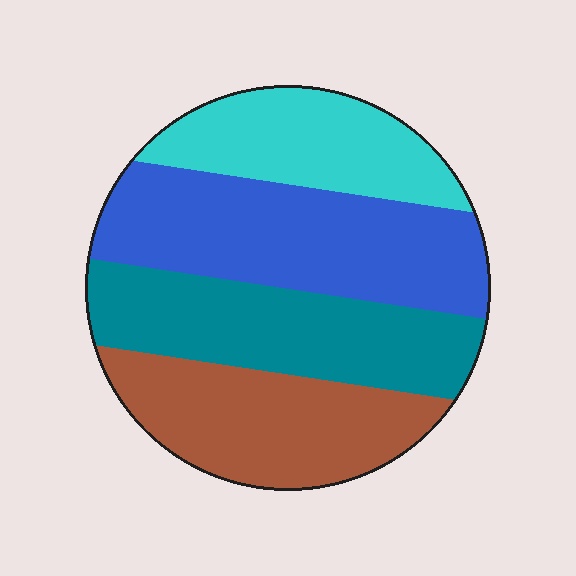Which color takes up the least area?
Cyan, at roughly 20%.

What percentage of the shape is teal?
Teal takes up about one quarter (1/4) of the shape.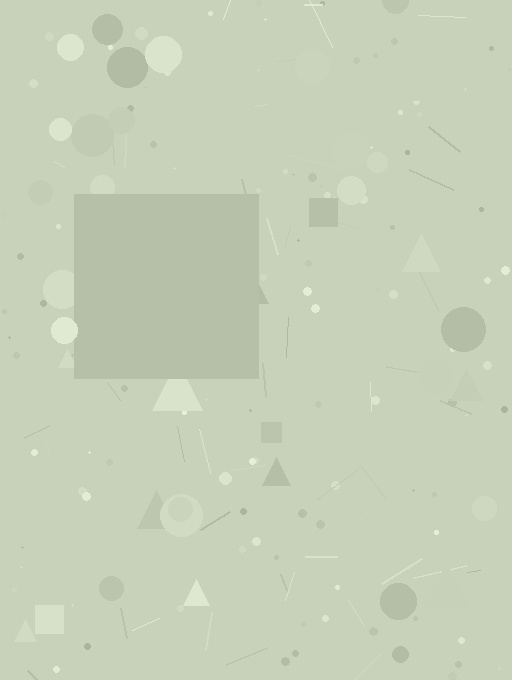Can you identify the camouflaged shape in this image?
The camouflaged shape is a square.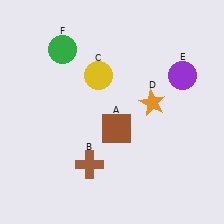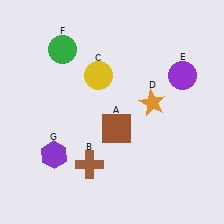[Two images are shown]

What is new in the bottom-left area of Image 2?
A purple hexagon (G) was added in the bottom-left area of Image 2.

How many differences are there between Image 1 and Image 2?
There is 1 difference between the two images.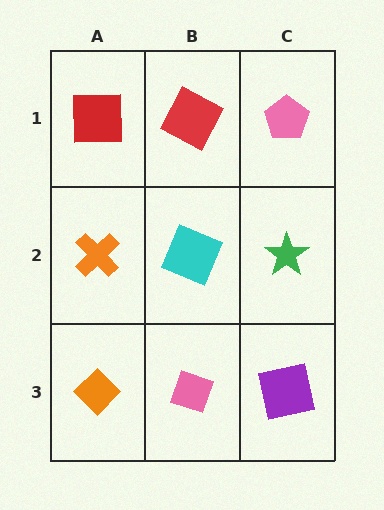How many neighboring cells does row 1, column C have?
2.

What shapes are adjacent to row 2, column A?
A red square (row 1, column A), an orange diamond (row 3, column A), a cyan square (row 2, column B).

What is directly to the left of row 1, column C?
A red square.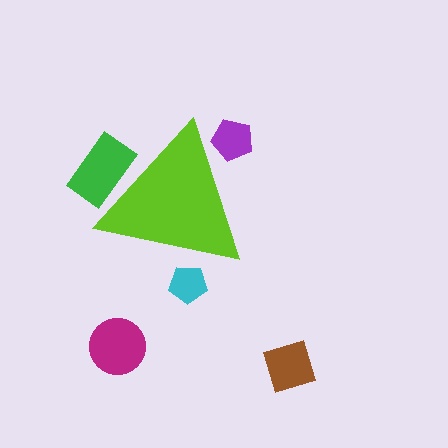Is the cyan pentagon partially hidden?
Yes, the cyan pentagon is partially hidden behind the lime triangle.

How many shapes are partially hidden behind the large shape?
3 shapes are partially hidden.